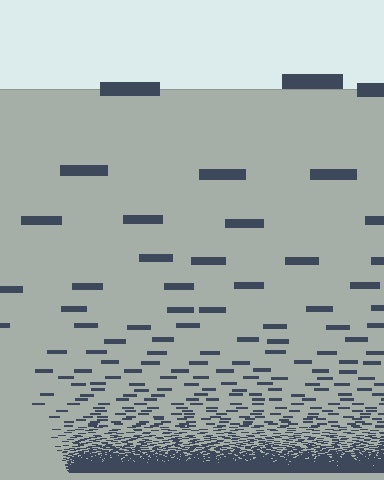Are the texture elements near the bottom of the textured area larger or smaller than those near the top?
Smaller. The gradient is inverted — elements near the bottom are smaller and denser.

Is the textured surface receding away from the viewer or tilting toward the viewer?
The surface appears to tilt toward the viewer. Texture elements get larger and sparser toward the top.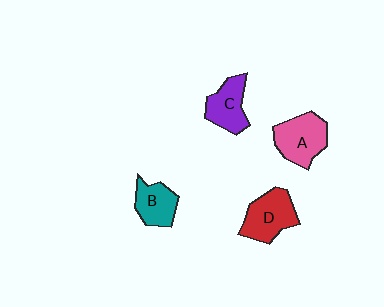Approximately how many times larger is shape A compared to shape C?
Approximately 1.2 times.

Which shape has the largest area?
Shape A (pink).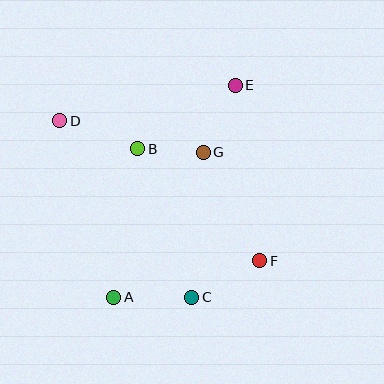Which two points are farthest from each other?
Points A and E are farthest from each other.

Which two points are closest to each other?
Points B and G are closest to each other.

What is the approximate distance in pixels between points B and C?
The distance between B and C is approximately 158 pixels.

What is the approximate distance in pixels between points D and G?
The distance between D and G is approximately 147 pixels.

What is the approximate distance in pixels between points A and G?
The distance between A and G is approximately 171 pixels.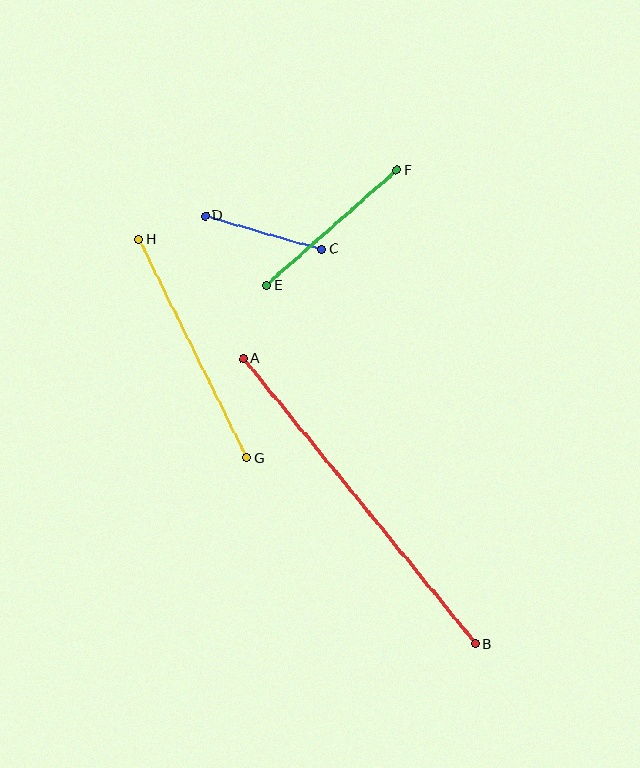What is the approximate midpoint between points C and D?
The midpoint is at approximately (263, 233) pixels.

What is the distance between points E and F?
The distance is approximately 174 pixels.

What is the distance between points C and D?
The distance is approximately 121 pixels.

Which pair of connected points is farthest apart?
Points A and B are farthest apart.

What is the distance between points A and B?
The distance is approximately 368 pixels.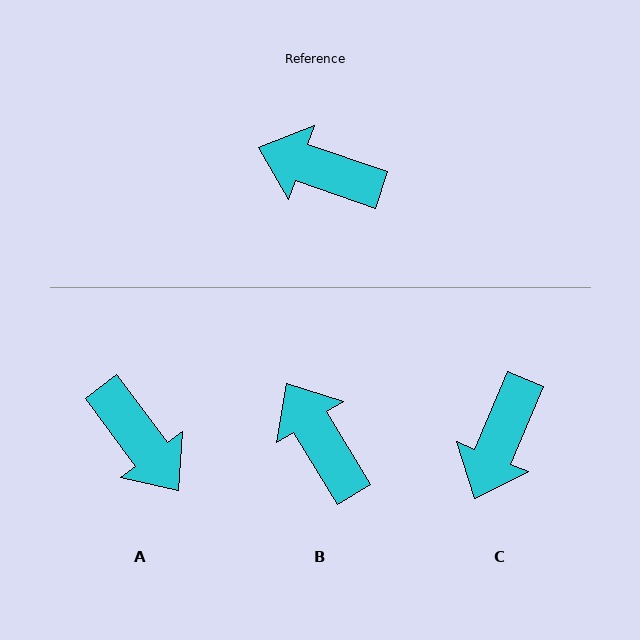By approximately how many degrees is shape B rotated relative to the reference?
Approximately 40 degrees clockwise.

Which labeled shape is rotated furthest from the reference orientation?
A, about 146 degrees away.